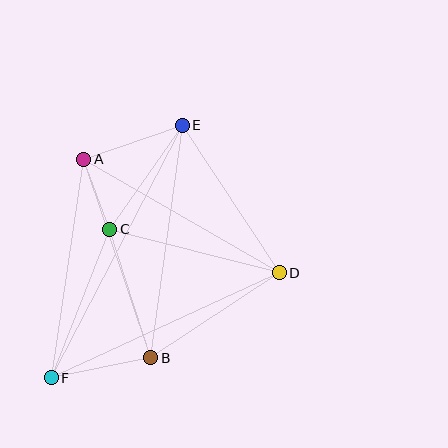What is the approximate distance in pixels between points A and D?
The distance between A and D is approximately 226 pixels.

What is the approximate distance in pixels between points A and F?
The distance between A and F is approximately 221 pixels.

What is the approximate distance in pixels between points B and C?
The distance between B and C is approximately 135 pixels.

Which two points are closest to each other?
Points A and C are closest to each other.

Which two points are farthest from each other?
Points E and F are farthest from each other.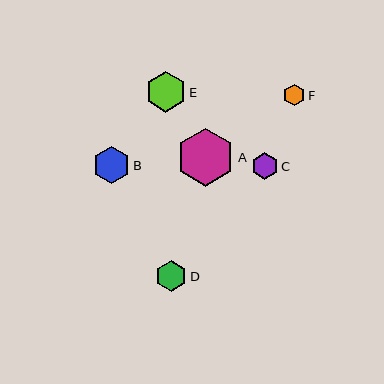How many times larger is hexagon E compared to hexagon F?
Hexagon E is approximately 1.9 times the size of hexagon F.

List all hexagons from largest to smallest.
From largest to smallest: A, E, B, D, C, F.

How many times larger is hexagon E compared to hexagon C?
Hexagon E is approximately 1.5 times the size of hexagon C.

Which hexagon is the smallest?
Hexagon F is the smallest with a size of approximately 22 pixels.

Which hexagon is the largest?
Hexagon A is the largest with a size of approximately 58 pixels.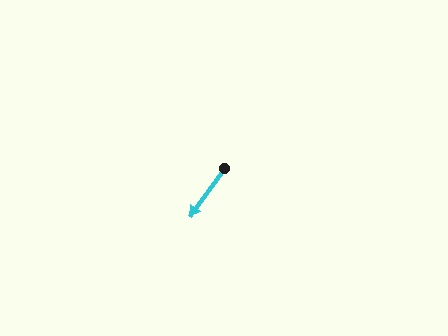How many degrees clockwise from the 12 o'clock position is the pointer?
Approximately 216 degrees.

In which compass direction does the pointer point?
Southwest.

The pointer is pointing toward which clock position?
Roughly 7 o'clock.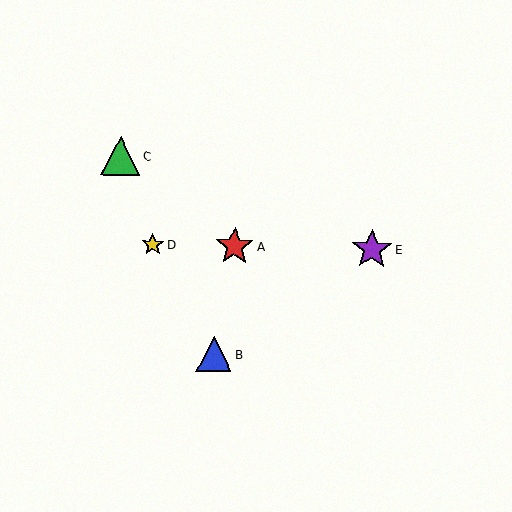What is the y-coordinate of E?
Object E is at y≈249.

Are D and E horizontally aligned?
Yes, both are at y≈244.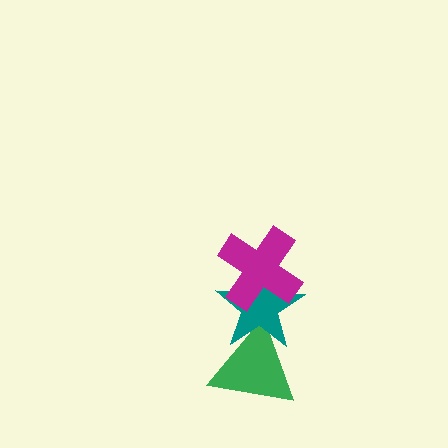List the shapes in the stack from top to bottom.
From top to bottom: the magenta cross, the teal star, the green triangle.